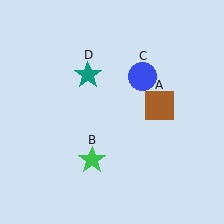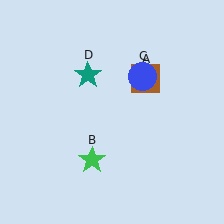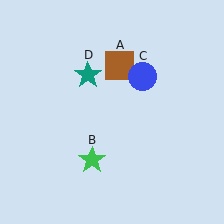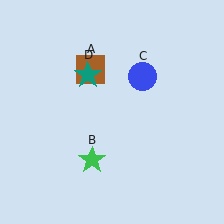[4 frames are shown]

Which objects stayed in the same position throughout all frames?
Green star (object B) and blue circle (object C) and teal star (object D) remained stationary.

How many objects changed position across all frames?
1 object changed position: brown square (object A).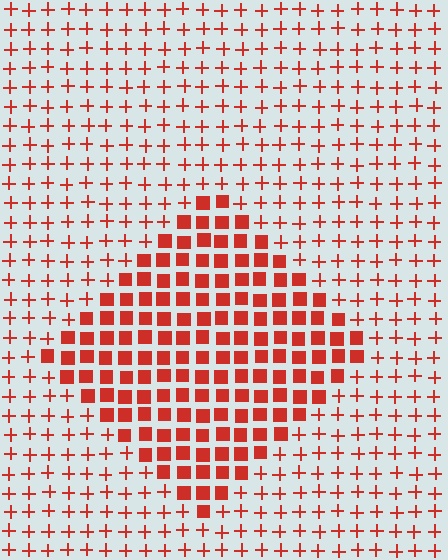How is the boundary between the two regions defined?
The boundary is defined by a change in element shape: squares inside vs. plus signs outside. All elements share the same color and spacing.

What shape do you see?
I see a diamond.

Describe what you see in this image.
The image is filled with small red elements arranged in a uniform grid. A diamond-shaped region contains squares, while the surrounding area contains plus signs. The boundary is defined purely by the change in element shape.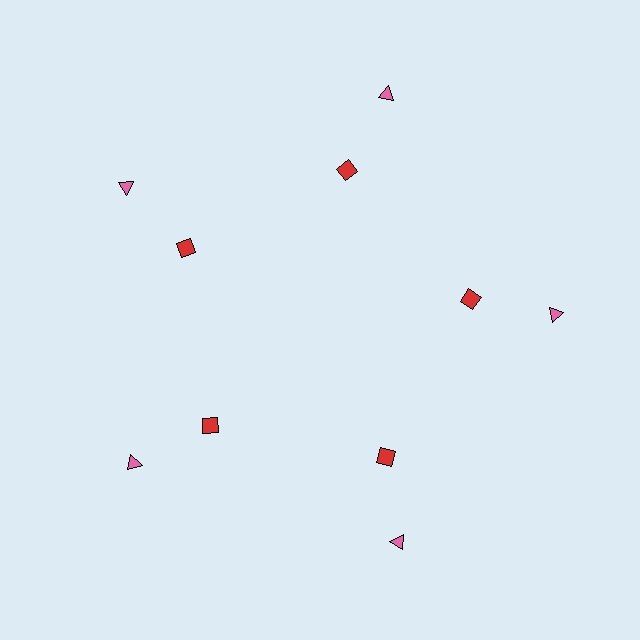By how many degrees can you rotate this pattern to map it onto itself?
The pattern maps onto itself every 72 degrees of rotation.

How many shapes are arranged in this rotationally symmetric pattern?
There are 10 shapes, arranged in 5 groups of 2.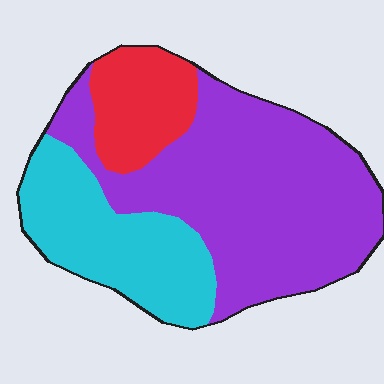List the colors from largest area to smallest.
From largest to smallest: purple, cyan, red.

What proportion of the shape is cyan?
Cyan covers around 30% of the shape.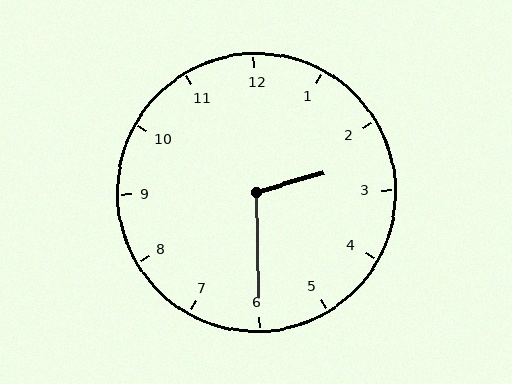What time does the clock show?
2:30.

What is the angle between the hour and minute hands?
Approximately 105 degrees.